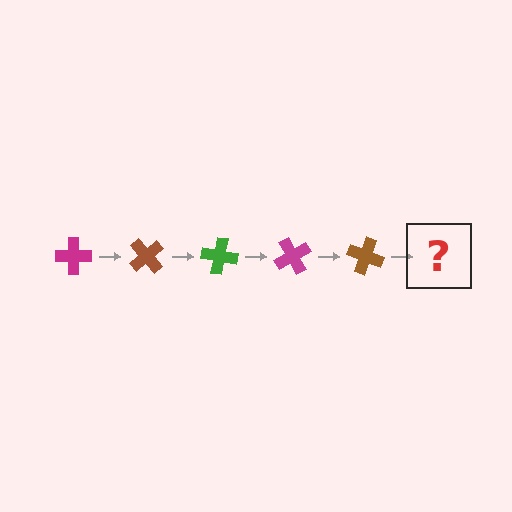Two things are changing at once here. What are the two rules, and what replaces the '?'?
The two rules are that it rotates 50 degrees each step and the color cycles through magenta, brown, and green. The '?' should be a green cross, rotated 250 degrees from the start.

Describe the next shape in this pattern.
It should be a green cross, rotated 250 degrees from the start.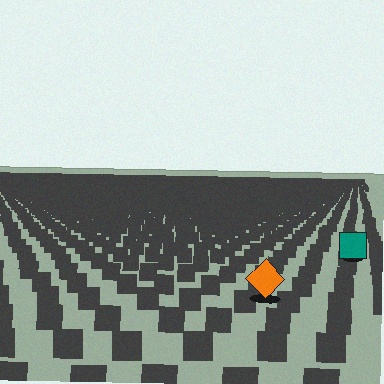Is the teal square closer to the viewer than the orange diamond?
No. The orange diamond is closer — you can tell from the texture gradient: the ground texture is coarser near it.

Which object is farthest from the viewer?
The teal square is farthest from the viewer. It appears smaller and the ground texture around it is denser.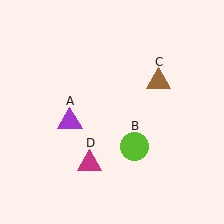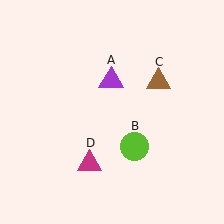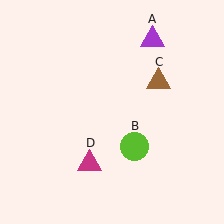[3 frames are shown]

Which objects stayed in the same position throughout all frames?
Lime circle (object B) and brown triangle (object C) and magenta triangle (object D) remained stationary.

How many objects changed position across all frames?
1 object changed position: purple triangle (object A).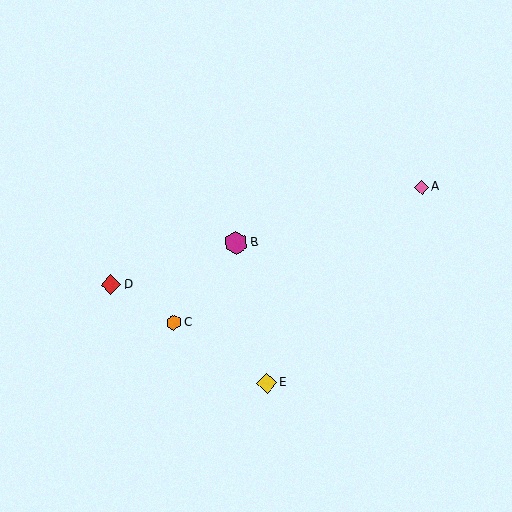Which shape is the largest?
The magenta hexagon (labeled B) is the largest.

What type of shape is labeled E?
Shape E is a yellow diamond.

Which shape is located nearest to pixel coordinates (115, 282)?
The red diamond (labeled D) at (111, 285) is nearest to that location.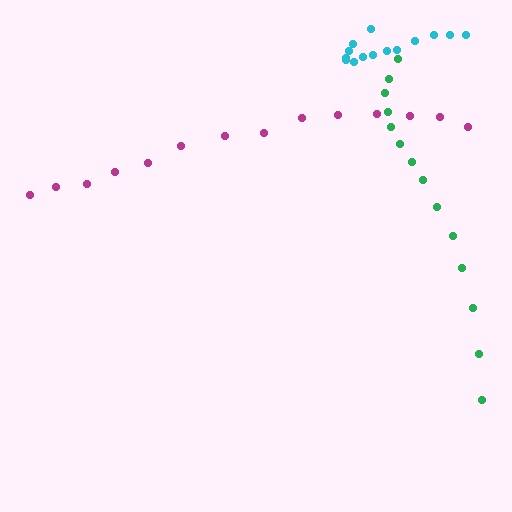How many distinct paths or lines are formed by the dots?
There are 3 distinct paths.